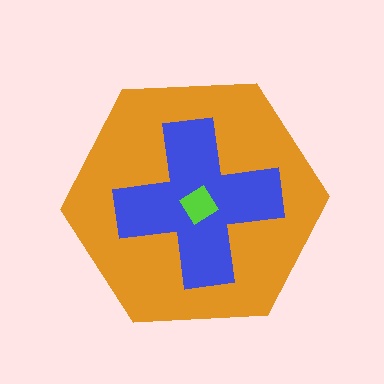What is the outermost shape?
The orange hexagon.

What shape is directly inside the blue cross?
The lime diamond.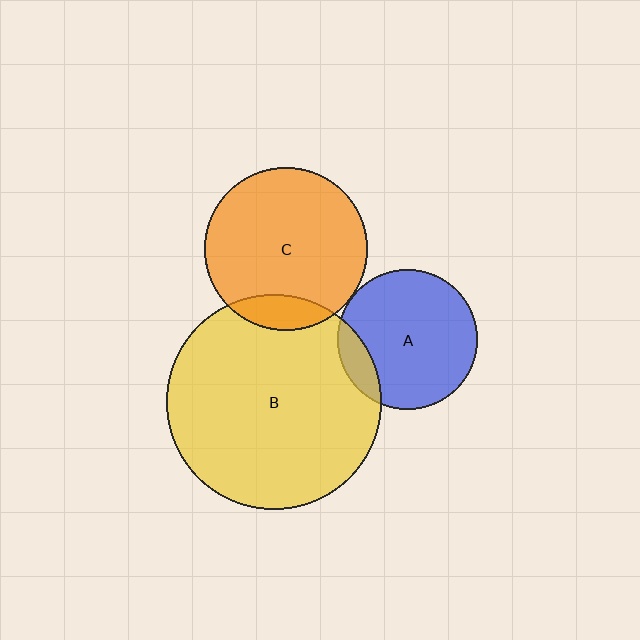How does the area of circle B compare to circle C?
Approximately 1.7 times.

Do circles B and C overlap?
Yes.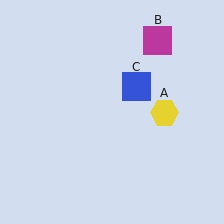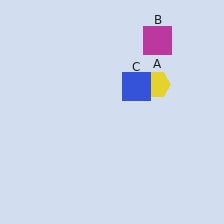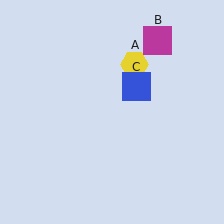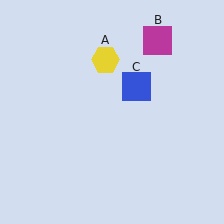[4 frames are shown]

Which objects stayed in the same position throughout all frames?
Magenta square (object B) and blue square (object C) remained stationary.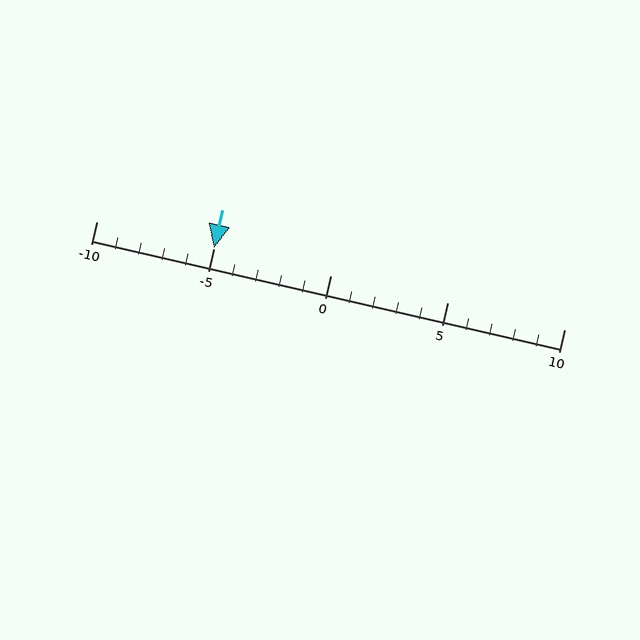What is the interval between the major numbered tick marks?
The major tick marks are spaced 5 units apart.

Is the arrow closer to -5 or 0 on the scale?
The arrow is closer to -5.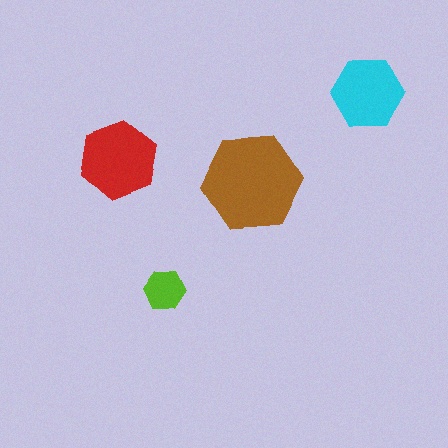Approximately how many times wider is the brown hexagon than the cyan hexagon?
About 1.5 times wider.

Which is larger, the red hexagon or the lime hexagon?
The red one.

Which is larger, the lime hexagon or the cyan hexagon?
The cyan one.